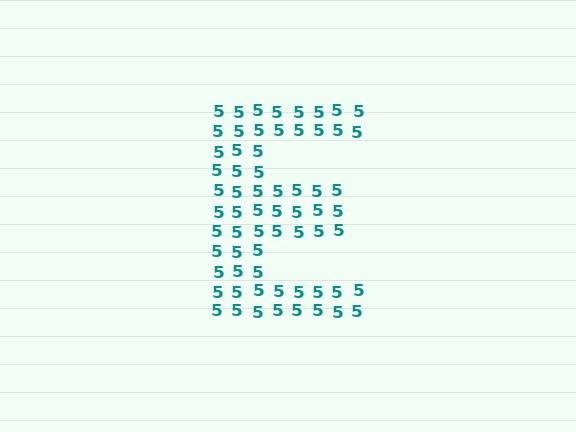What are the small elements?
The small elements are digit 5's.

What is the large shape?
The large shape is the letter E.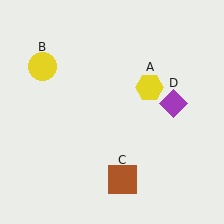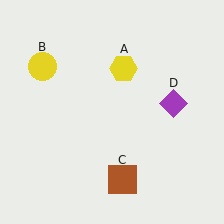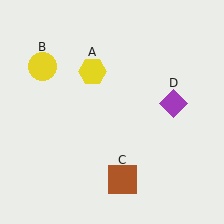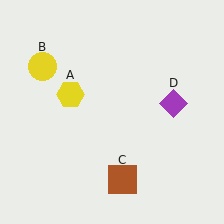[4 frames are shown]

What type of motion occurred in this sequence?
The yellow hexagon (object A) rotated counterclockwise around the center of the scene.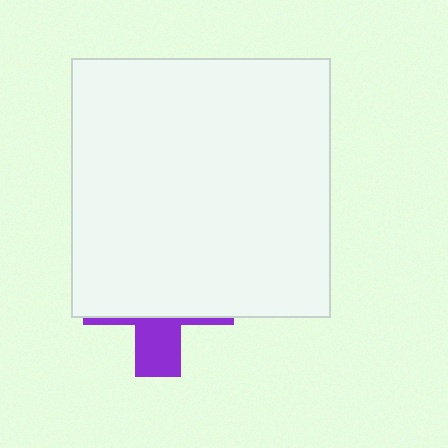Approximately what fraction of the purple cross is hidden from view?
Roughly 69% of the purple cross is hidden behind the white square.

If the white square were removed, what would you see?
You would see the complete purple cross.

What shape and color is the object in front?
The object in front is a white square.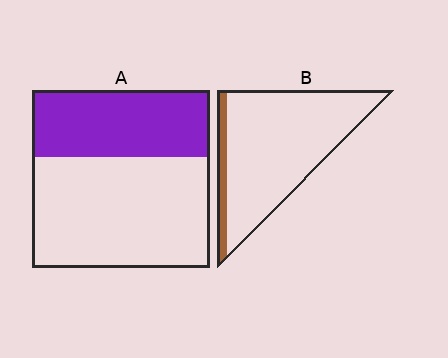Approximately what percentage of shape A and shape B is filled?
A is approximately 40% and B is approximately 10%.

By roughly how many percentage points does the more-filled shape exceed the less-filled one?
By roughly 25 percentage points (A over B).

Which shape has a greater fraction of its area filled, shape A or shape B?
Shape A.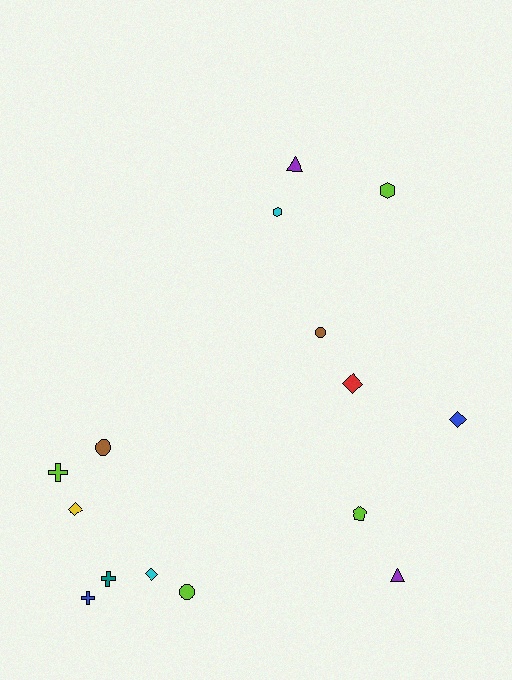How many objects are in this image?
There are 15 objects.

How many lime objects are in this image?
There are 4 lime objects.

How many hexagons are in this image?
There are 2 hexagons.